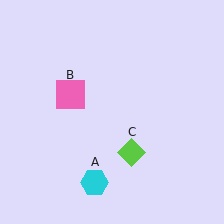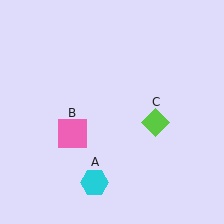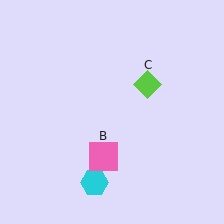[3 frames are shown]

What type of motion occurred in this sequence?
The pink square (object B), lime diamond (object C) rotated counterclockwise around the center of the scene.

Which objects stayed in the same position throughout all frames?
Cyan hexagon (object A) remained stationary.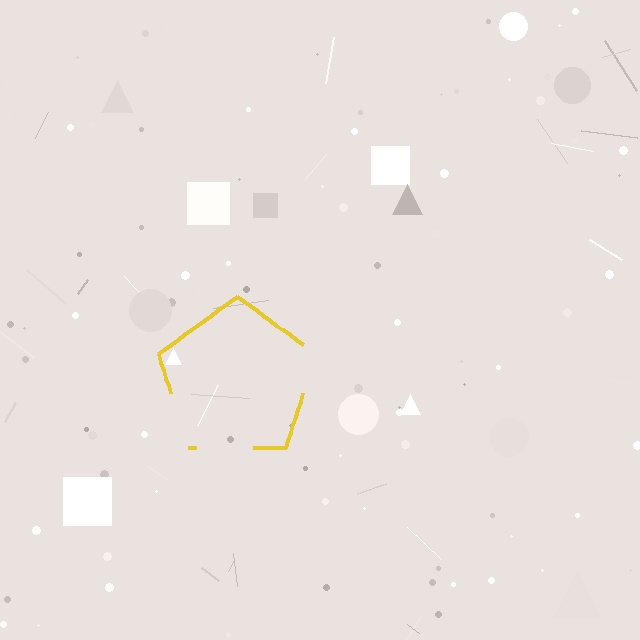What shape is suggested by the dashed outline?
The dashed outline suggests a pentagon.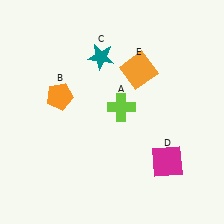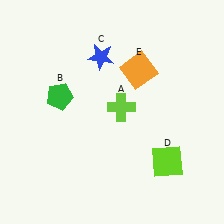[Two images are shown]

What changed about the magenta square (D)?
In Image 1, D is magenta. In Image 2, it changed to lime.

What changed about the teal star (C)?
In Image 1, C is teal. In Image 2, it changed to blue.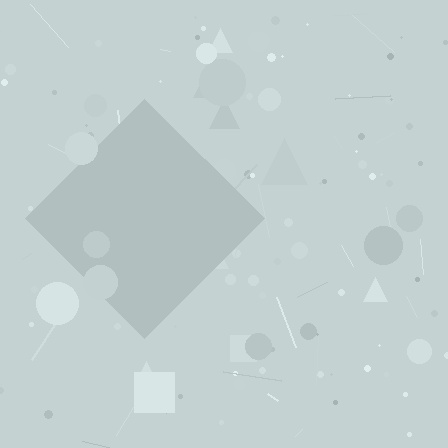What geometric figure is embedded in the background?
A diamond is embedded in the background.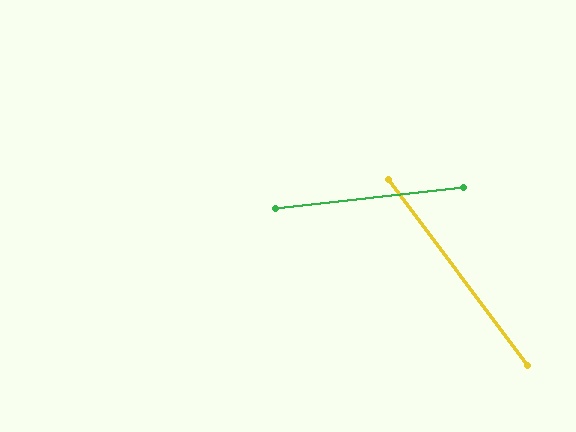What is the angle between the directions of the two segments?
Approximately 60 degrees.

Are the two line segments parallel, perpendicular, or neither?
Neither parallel nor perpendicular — they differ by about 60°.